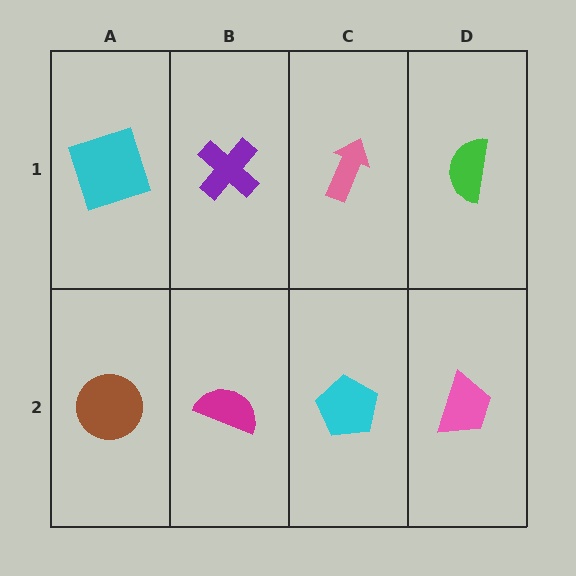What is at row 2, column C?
A cyan pentagon.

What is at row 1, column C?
A pink arrow.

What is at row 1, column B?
A purple cross.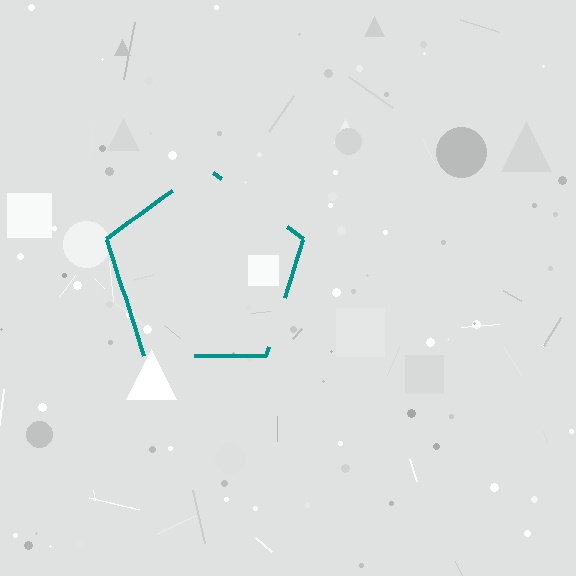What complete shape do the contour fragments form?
The contour fragments form a pentagon.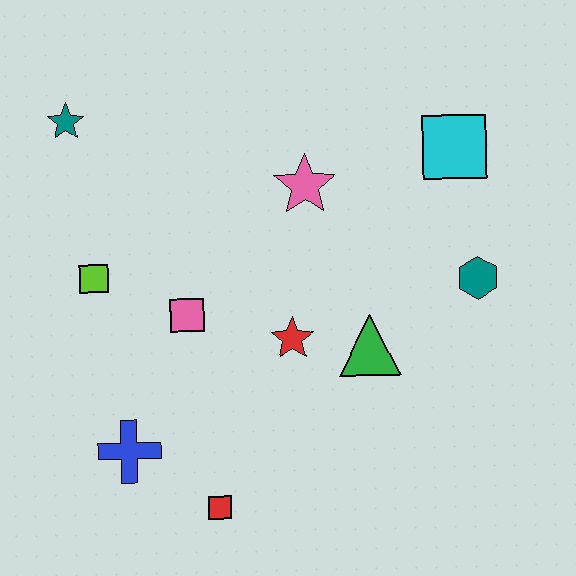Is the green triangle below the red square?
No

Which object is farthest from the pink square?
The cyan square is farthest from the pink square.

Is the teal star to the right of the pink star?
No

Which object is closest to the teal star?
The lime square is closest to the teal star.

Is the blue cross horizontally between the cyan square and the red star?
No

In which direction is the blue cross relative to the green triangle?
The blue cross is to the left of the green triangle.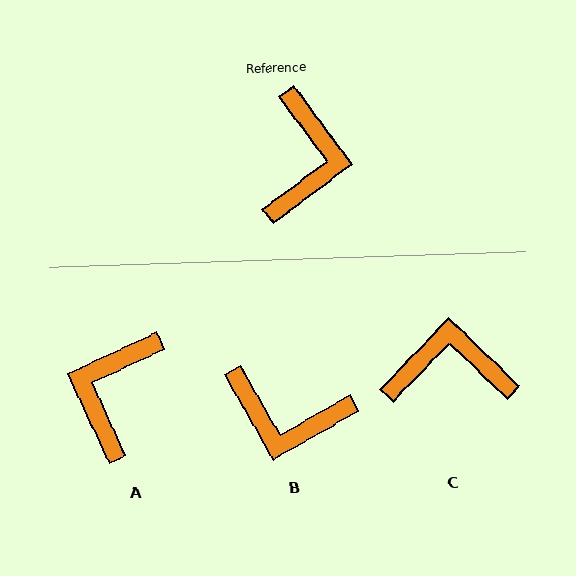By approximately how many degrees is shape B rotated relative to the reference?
Approximately 97 degrees clockwise.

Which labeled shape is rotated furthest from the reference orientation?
A, about 168 degrees away.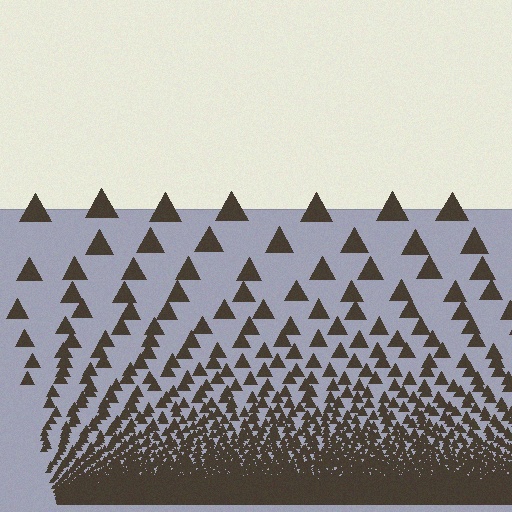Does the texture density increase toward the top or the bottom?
Density increases toward the bottom.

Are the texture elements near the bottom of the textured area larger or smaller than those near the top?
Smaller. The gradient is inverted — elements near the bottom are smaller and denser.